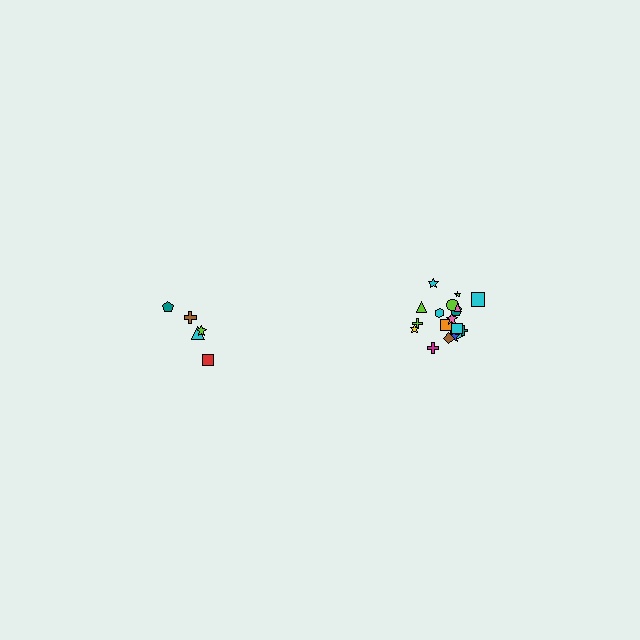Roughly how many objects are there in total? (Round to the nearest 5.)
Roughly 25 objects in total.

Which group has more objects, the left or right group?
The right group.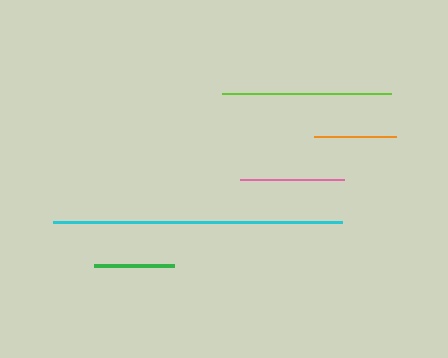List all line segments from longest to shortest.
From longest to shortest: cyan, lime, pink, orange, green.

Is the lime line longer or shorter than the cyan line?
The cyan line is longer than the lime line.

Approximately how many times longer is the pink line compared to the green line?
The pink line is approximately 1.3 times the length of the green line.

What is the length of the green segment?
The green segment is approximately 80 pixels long.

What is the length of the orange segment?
The orange segment is approximately 81 pixels long.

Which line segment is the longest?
The cyan line is the longest at approximately 289 pixels.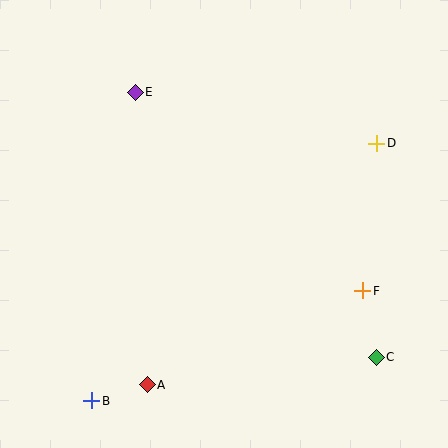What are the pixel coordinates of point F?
Point F is at (363, 291).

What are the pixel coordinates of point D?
Point D is at (377, 143).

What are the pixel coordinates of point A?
Point A is at (147, 385).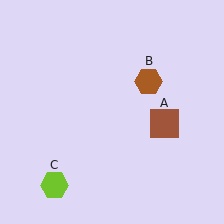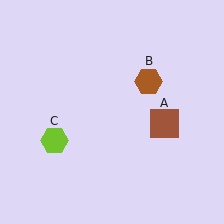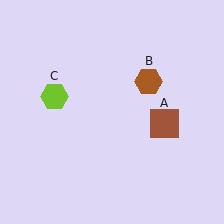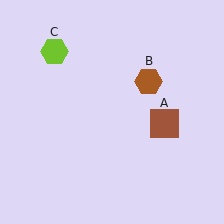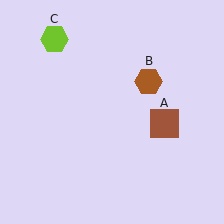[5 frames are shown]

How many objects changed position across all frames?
1 object changed position: lime hexagon (object C).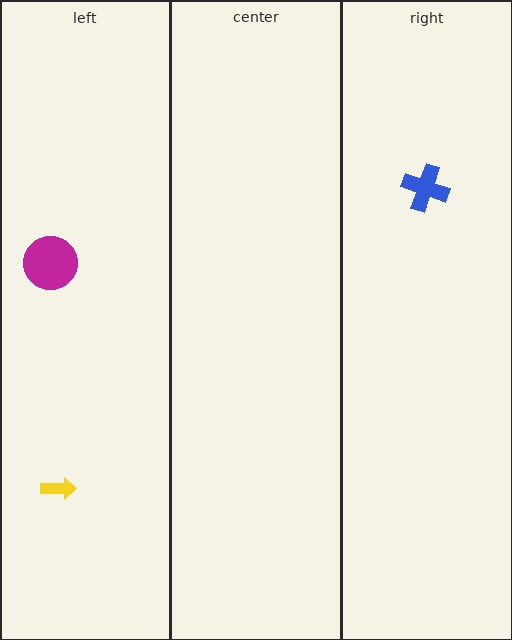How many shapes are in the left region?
2.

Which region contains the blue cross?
The right region.